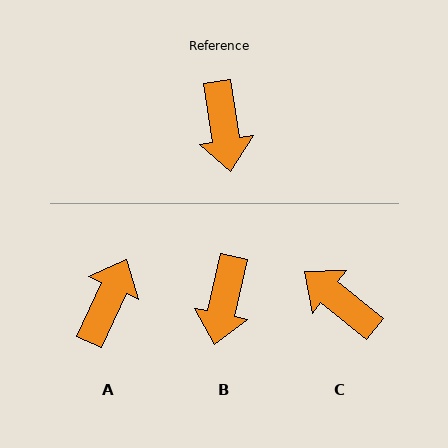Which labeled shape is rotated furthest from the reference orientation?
A, about 147 degrees away.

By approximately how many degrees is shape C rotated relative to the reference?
Approximately 138 degrees clockwise.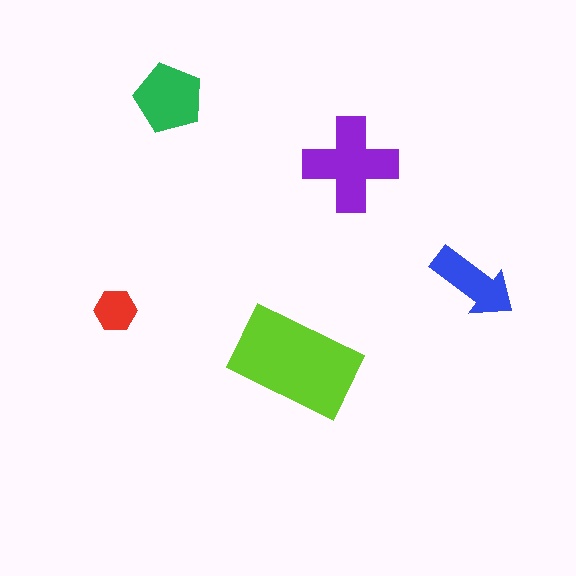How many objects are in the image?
There are 5 objects in the image.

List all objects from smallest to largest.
The red hexagon, the blue arrow, the green pentagon, the purple cross, the lime rectangle.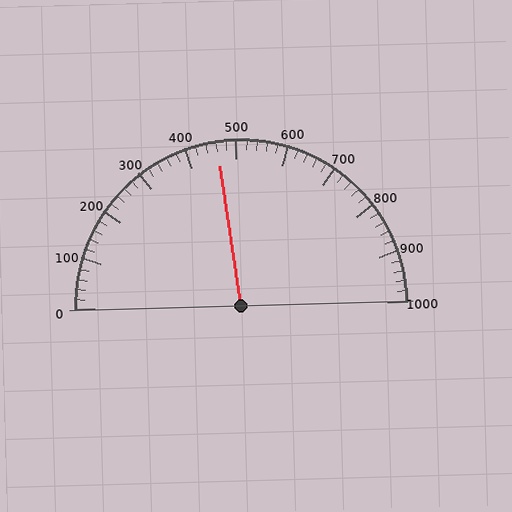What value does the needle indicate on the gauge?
The needle indicates approximately 460.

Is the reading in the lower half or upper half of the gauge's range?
The reading is in the lower half of the range (0 to 1000).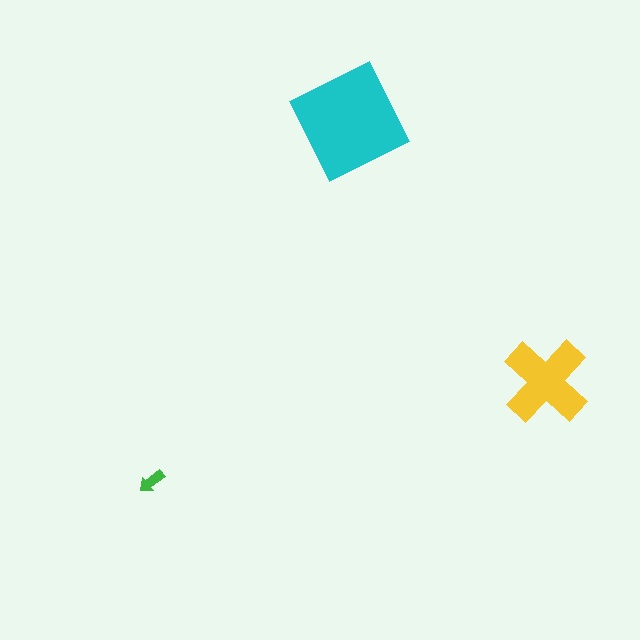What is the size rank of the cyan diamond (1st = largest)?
1st.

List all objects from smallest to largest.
The green arrow, the yellow cross, the cyan diamond.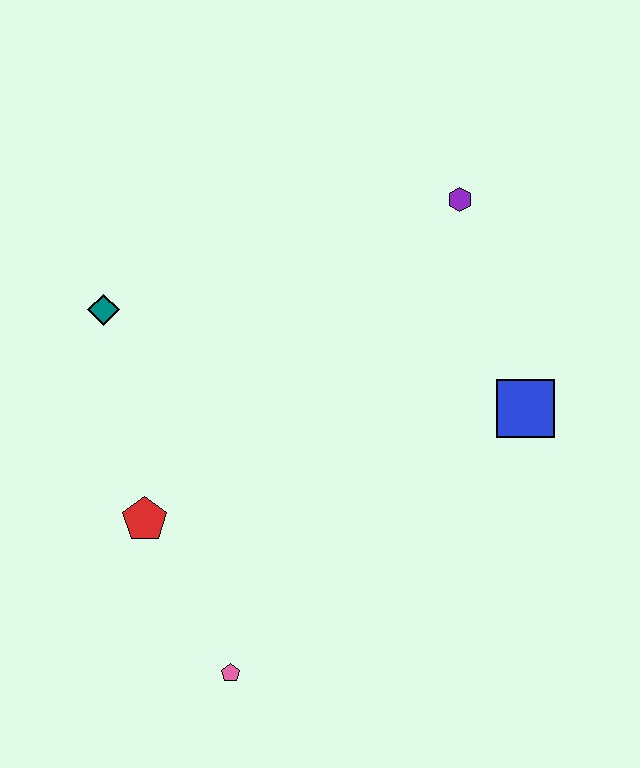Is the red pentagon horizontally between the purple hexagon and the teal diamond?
Yes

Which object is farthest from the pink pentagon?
The purple hexagon is farthest from the pink pentagon.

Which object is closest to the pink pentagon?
The red pentagon is closest to the pink pentagon.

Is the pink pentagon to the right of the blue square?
No